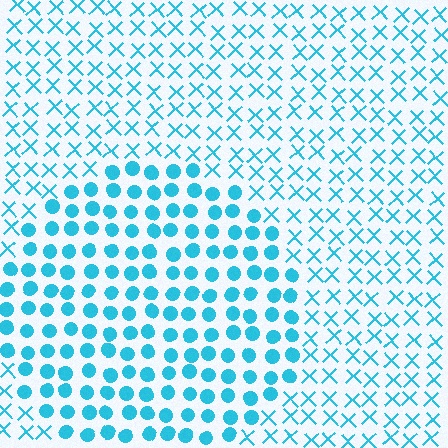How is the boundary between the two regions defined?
The boundary is defined by a change in element shape: circles inside vs. X marks outside. All elements share the same color and spacing.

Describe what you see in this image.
The image is filled with small cyan elements arranged in a uniform grid. A circle-shaped region contains circles, while the surrounding area contains X marks. The boundary is defined purely by the change in element shape.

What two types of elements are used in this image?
The image uses circles inside the circle region and X marks outside it.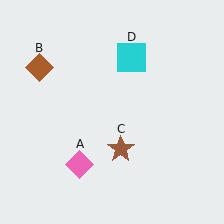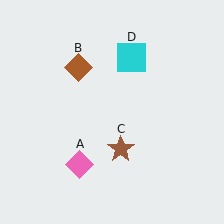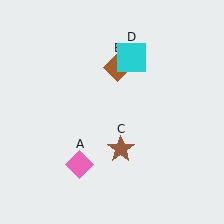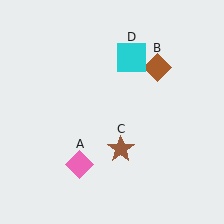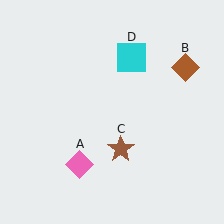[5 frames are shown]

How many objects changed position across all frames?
1 object changed position: brown diamond (object B).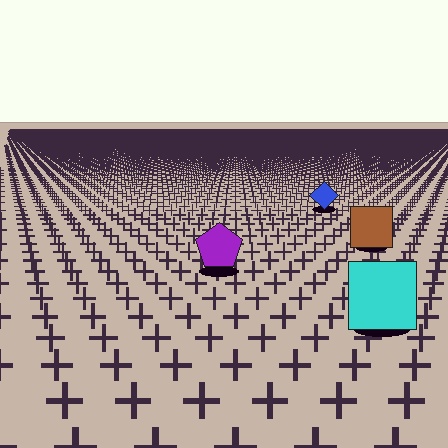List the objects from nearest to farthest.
From nearest to farthest: the cyan square, the purple pentagon, the brown square, the blue diamond.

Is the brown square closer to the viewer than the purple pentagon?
No. The purple pentagon is closer — you can tell from the texture gradient: the ground texture is coarser near it.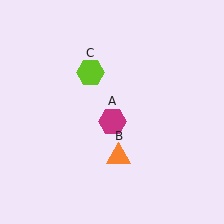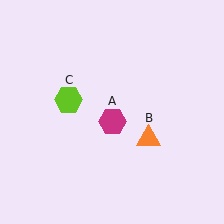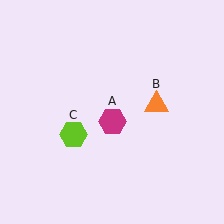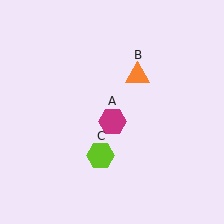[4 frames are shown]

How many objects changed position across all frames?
2 objects changed position: orange triangle (object B), lime hexagon (object C).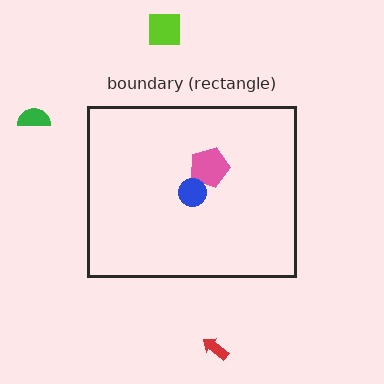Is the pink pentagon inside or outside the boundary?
Inside.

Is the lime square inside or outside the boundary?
Outside.